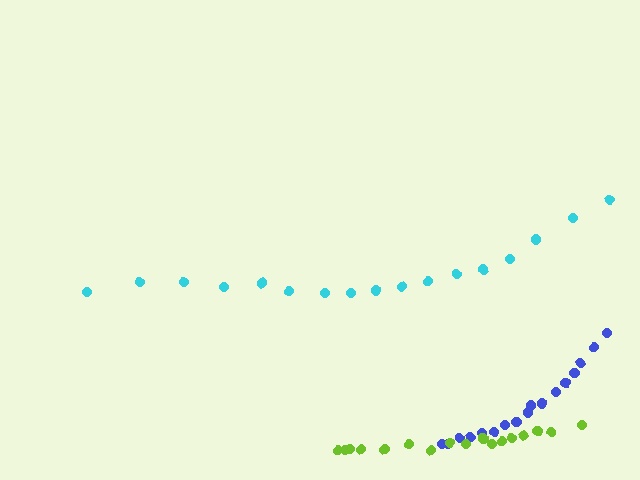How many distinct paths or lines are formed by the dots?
There are 3 distinct paths.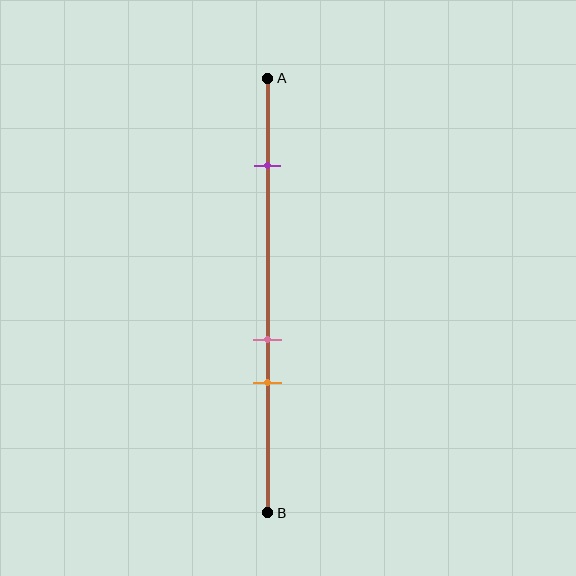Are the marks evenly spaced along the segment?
No, the marks are not evenly spaced.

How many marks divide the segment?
There are 3 marks dividing the segment.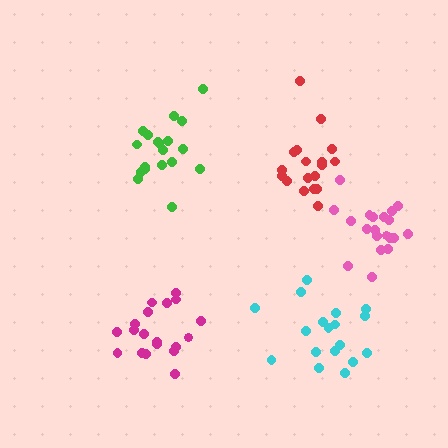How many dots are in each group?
Group 1: 18 dots, Group 2: 19 dots, Group 3: 19 dots, Group 4: 20 dots, Group 5: 18 dots (94 total).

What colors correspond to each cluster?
The clusters are colored: red, magenta, green, pink, cyan.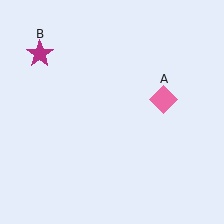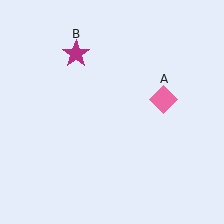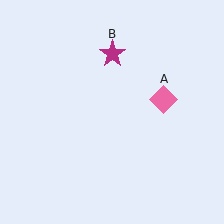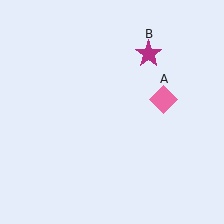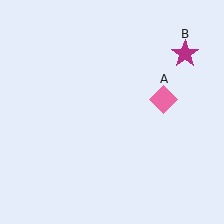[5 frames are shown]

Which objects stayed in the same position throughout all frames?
Pink diamond (object A) remained stationary.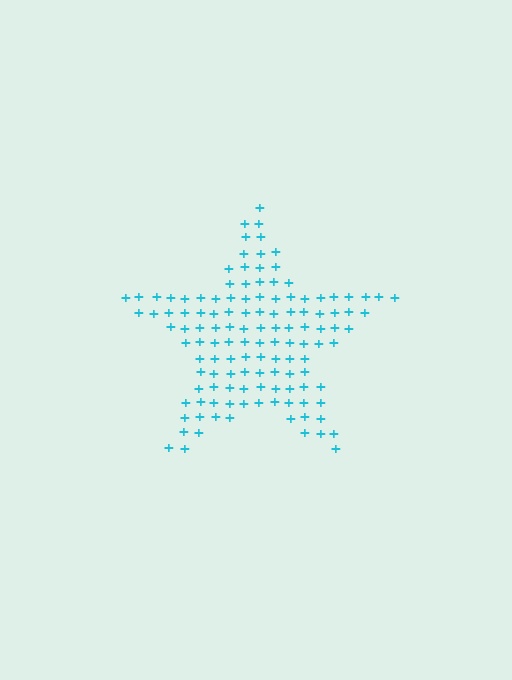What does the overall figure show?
The overall figure shows a star.